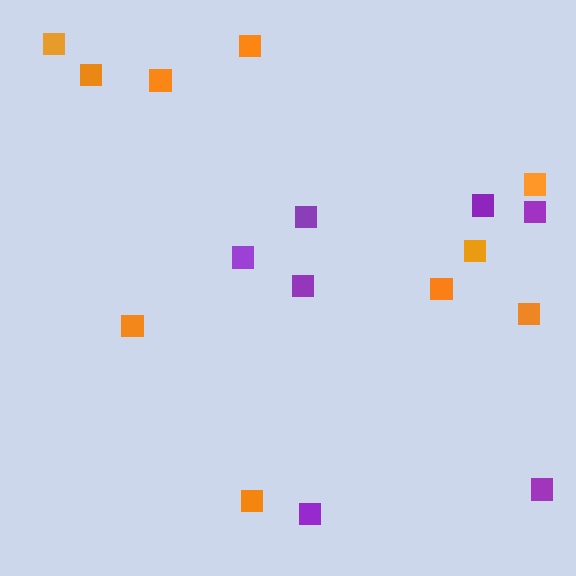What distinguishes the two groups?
There are 2 groups: one group of purple squares (7) and one group of orange squares (10).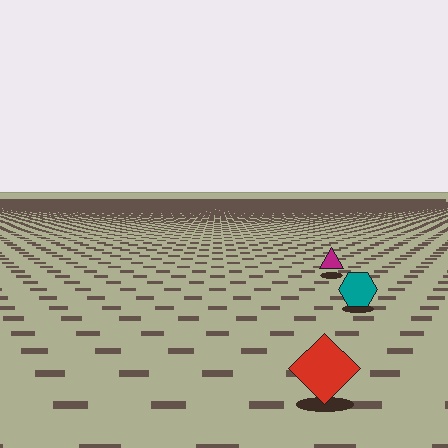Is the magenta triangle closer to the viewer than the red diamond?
No. The red diamond is closer — you can tell from the texture gradient: the ground texture is coarser near it.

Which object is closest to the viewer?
The red diamond is closest. The texture marks near it are larger and more spread out.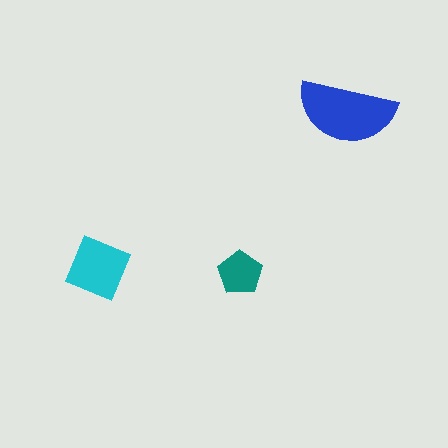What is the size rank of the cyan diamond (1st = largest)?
2nd.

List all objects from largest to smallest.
The blue semicircle, the cyan diamond, the teal pentagon.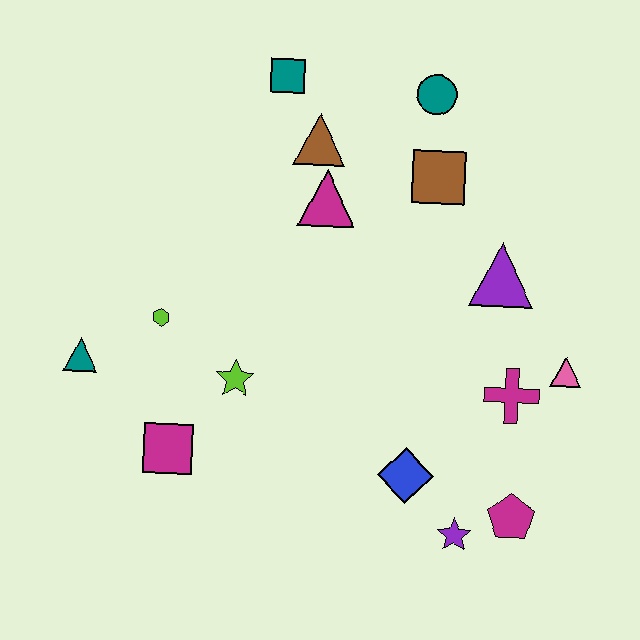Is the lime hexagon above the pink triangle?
Yes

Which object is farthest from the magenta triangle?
The magenta pentagon is farthest from the magenta triangle.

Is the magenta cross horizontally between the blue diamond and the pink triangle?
Yes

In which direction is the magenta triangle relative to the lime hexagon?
The magenta triangle is to the right of the lime hexagon.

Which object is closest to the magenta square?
The lime star is closest to the magenta square.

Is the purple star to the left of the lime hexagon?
No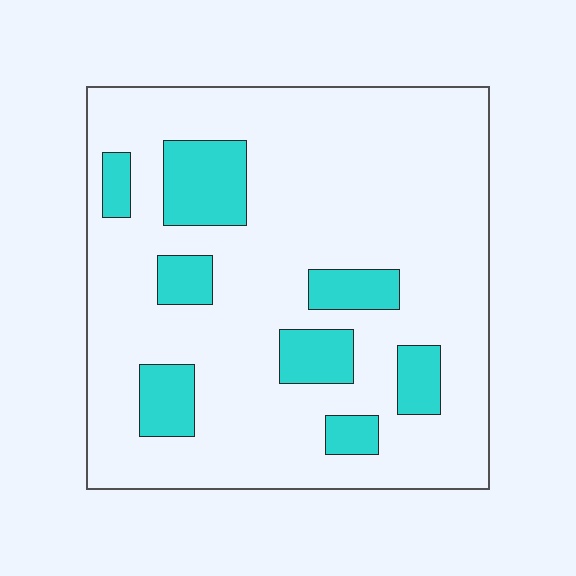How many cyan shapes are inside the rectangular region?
8.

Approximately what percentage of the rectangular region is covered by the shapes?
Approximately 20%.